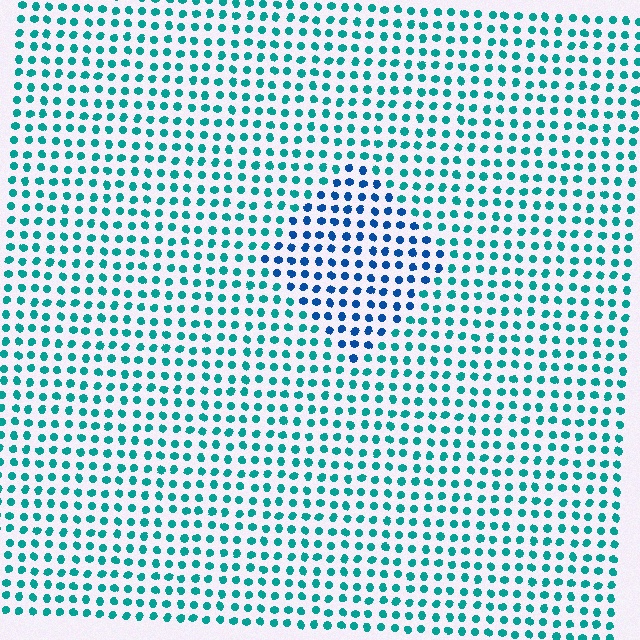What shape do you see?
I see a diamond.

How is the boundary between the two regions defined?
The boundary is defined purely by a slight shift in hue (about 38 degrees). Spacing, size, and orientation are identical on both sides.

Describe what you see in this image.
The image is filled with small teal elements in a uniform arrangement. A diamond-shaped region is visible where the elements are tinted to a slightly different hue, forming a subtle color boundary.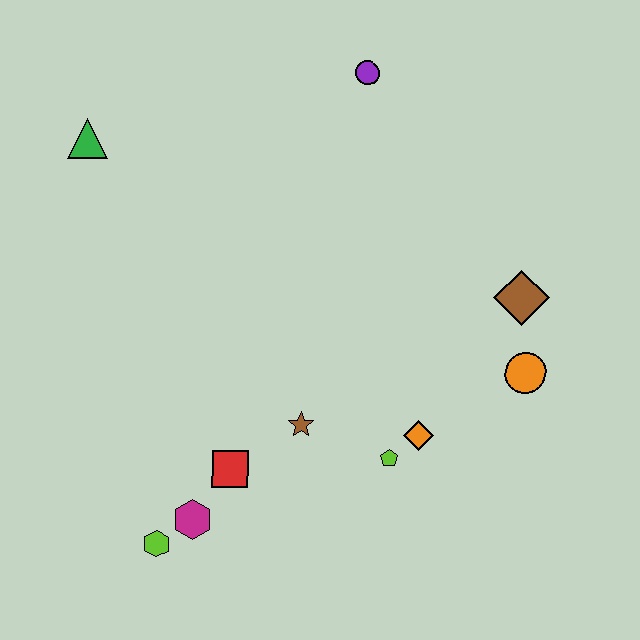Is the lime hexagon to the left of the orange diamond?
Yes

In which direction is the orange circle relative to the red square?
The orange circle is to the right of the red square.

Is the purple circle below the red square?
No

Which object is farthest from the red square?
The purple circle is farthest from the red square.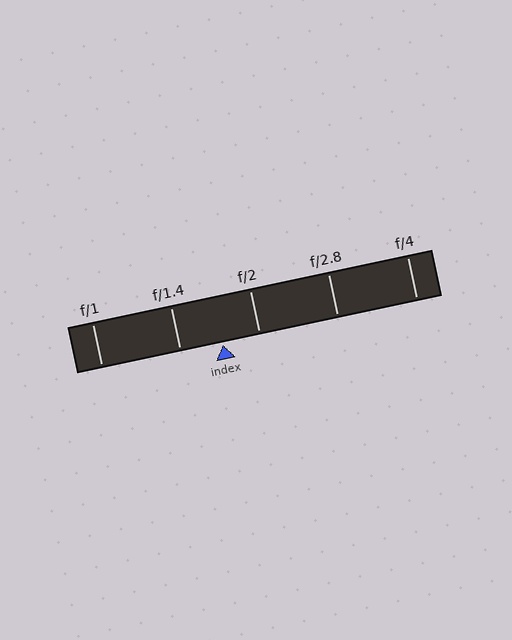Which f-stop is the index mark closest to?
The index mark is closest to f/2.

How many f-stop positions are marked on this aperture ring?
There are 5 f-stop positions marked.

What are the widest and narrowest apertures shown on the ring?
The widest aperture shown is f/1 and the narrowest is f/4.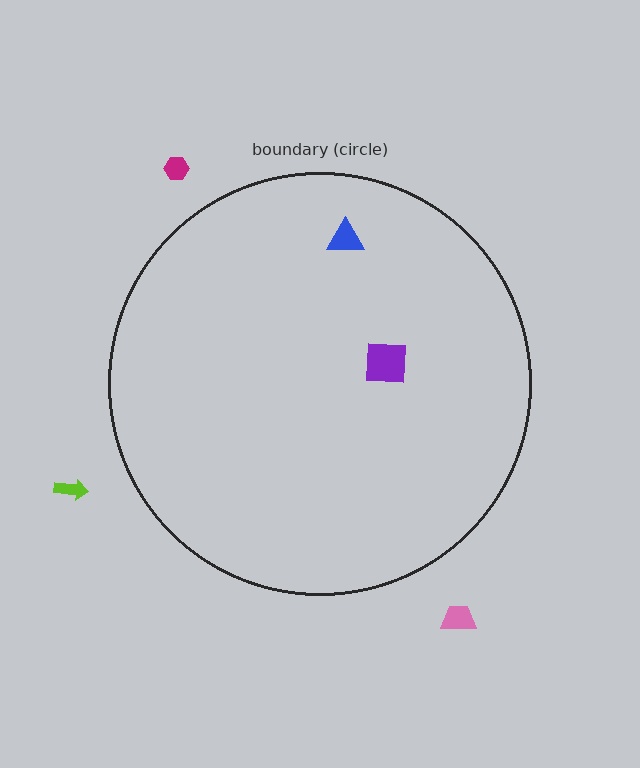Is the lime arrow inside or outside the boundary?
Outside.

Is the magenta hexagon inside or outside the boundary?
Outside.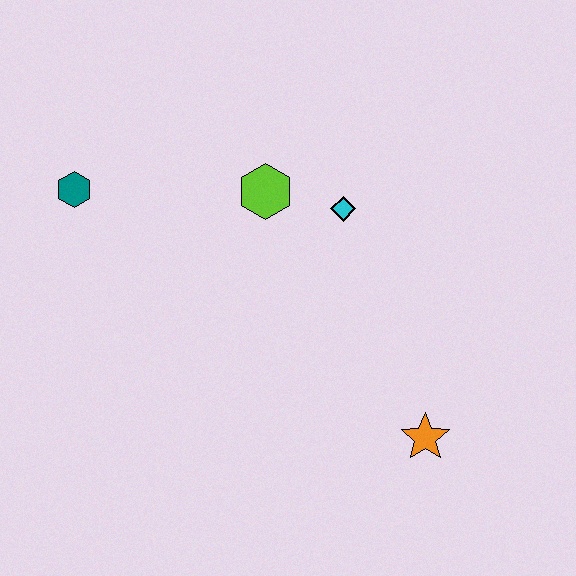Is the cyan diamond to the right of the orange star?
No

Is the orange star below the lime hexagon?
Yes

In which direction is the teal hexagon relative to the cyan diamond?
The teal hexagon is to the left of the cyan diamond.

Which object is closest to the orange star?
The cyan diamond is closest to the orange star.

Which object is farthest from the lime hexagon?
The orange star is farthest from the lime hexagon.